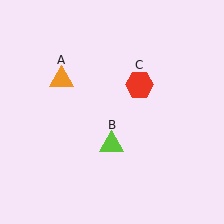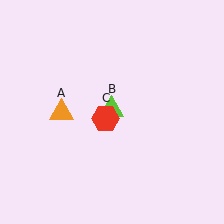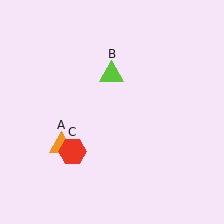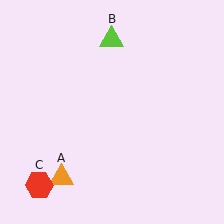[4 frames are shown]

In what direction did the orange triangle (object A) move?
The orange triangle (object A) moved down.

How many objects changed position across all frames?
3 objects changed position: orange triangle (object A), lime triangle (object B), red hexagon (object C).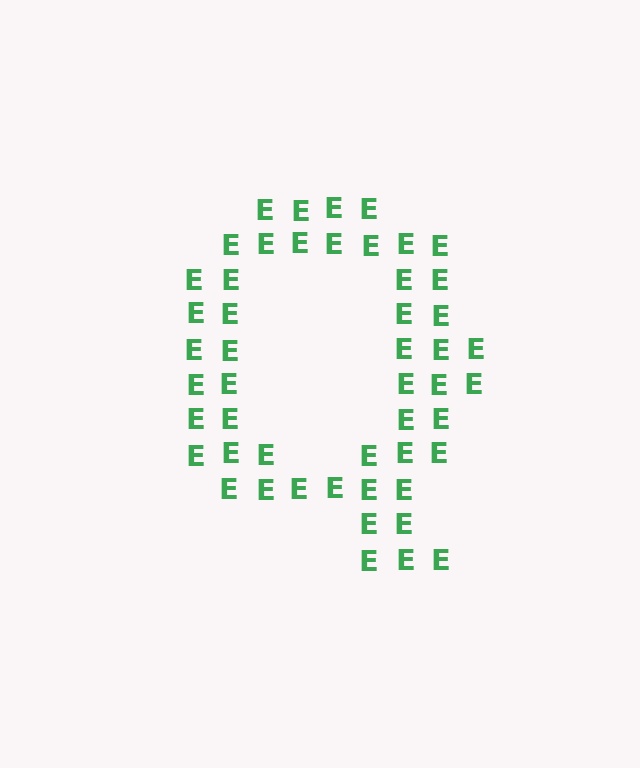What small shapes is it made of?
It is made of small letter E's.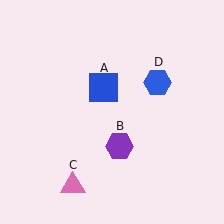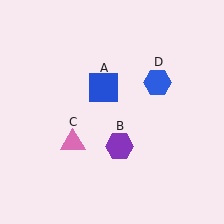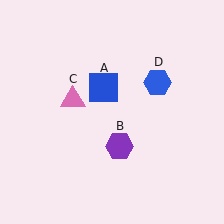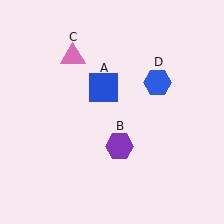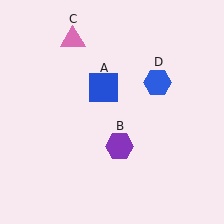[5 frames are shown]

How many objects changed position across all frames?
1 object changed position: pink triangle (object C).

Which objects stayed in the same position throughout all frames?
Blue square (object A) and purple hexagon (object B) and blue hexagon (object D) remained stationary.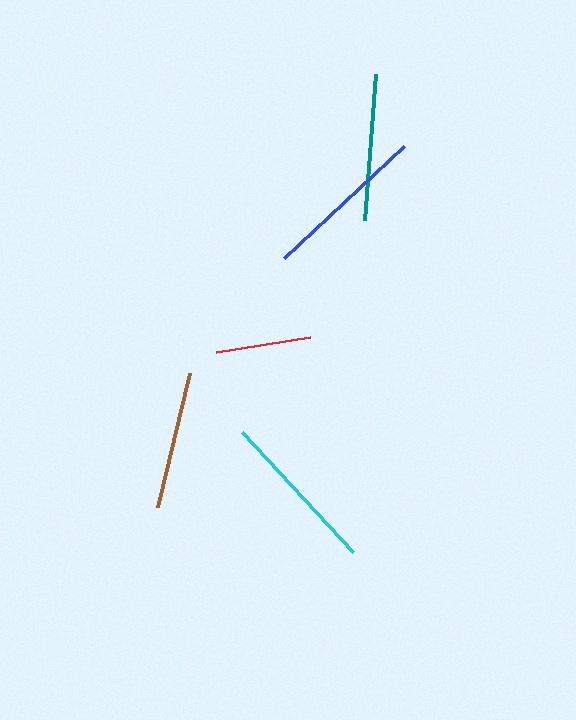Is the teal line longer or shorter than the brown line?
The teal line is longer than the brown line.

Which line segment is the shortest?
The red line is the shortest at approximately 95 pixels.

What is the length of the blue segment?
The blue segment is approximately 163 pixels long.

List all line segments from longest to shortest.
From longest to shortest: cyan, blue, teal, brown, red.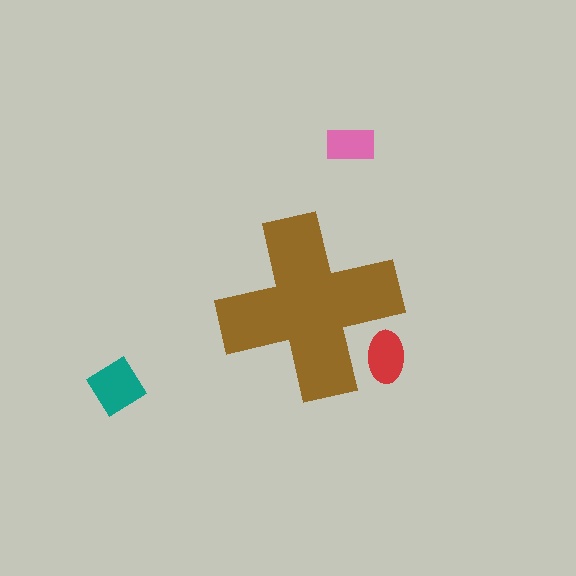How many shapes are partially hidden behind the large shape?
1 shape is partially hidden.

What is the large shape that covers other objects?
A brown cross.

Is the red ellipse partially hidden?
Yes, the red ellipse is partially hidden behind the brown cross.